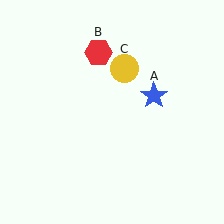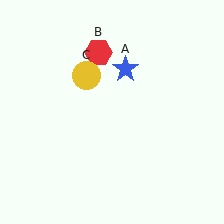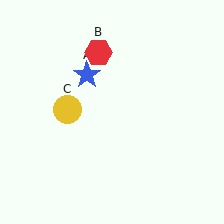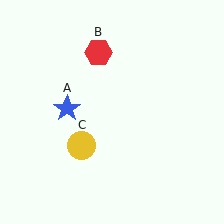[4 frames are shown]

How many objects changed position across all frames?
2 objects changed position: blue star (object A), yellow circle (object C).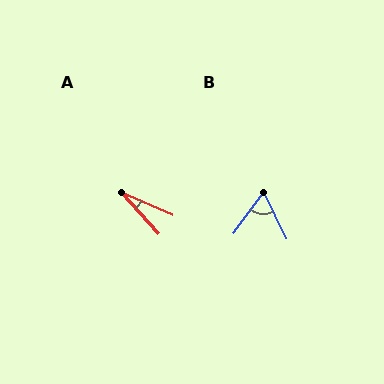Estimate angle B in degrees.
Approximately 62 degrees.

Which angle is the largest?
B, at approximately 62 degrees.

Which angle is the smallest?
A, at approximately 24 degrees.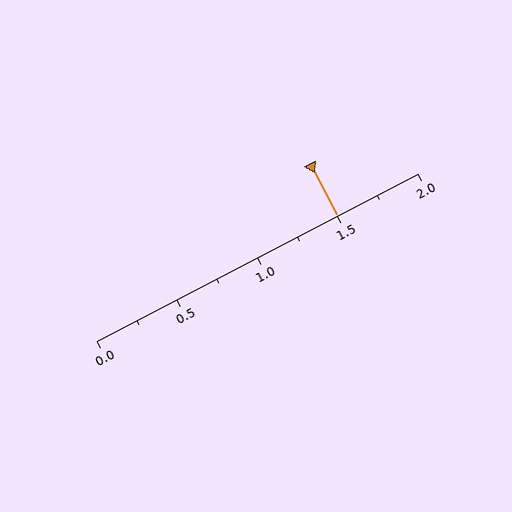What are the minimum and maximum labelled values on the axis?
The axis runs from 0.0 to 2.0.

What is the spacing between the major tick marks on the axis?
The major ticks are spaced 0.5 apart.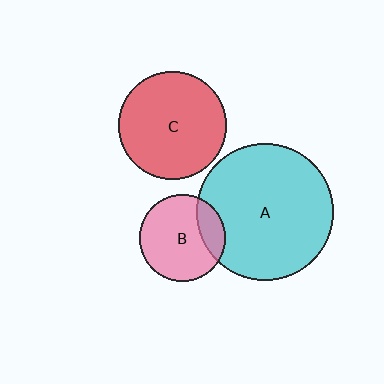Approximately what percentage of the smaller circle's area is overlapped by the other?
Approximately 20%.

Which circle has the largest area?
Circle A (cyan).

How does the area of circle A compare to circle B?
Approximately 2.5 times.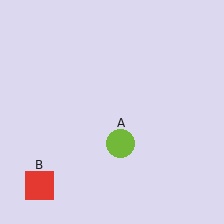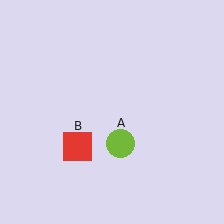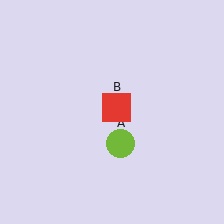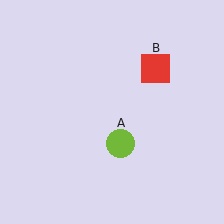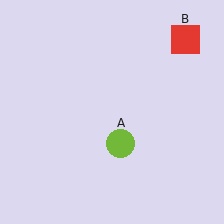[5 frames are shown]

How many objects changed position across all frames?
1 object changed position: red square (object B).